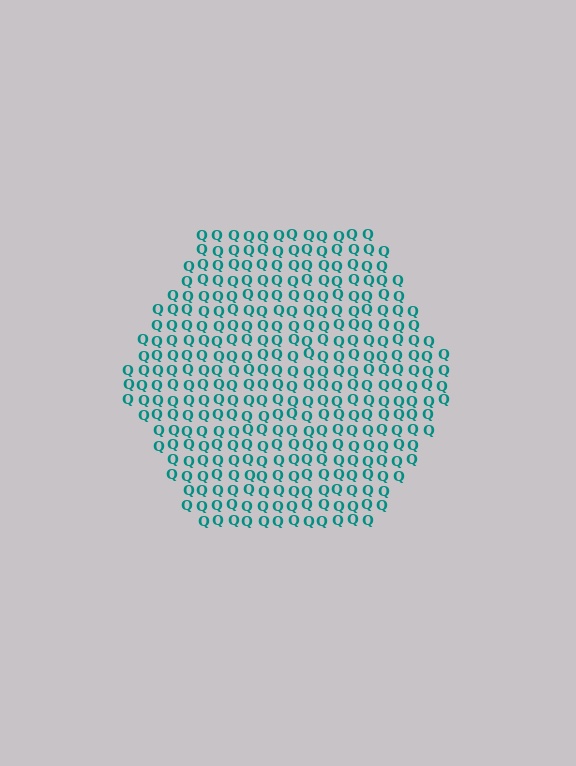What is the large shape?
The large shape is a hexagon.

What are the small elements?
The small elements are letter Q's.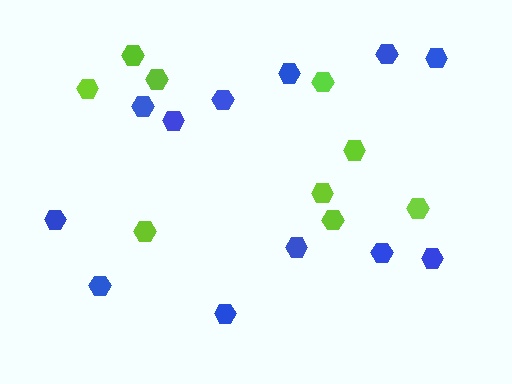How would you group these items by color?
There are 2 groups: one group of blue hexagons (12) and one group of lime hexagons (9).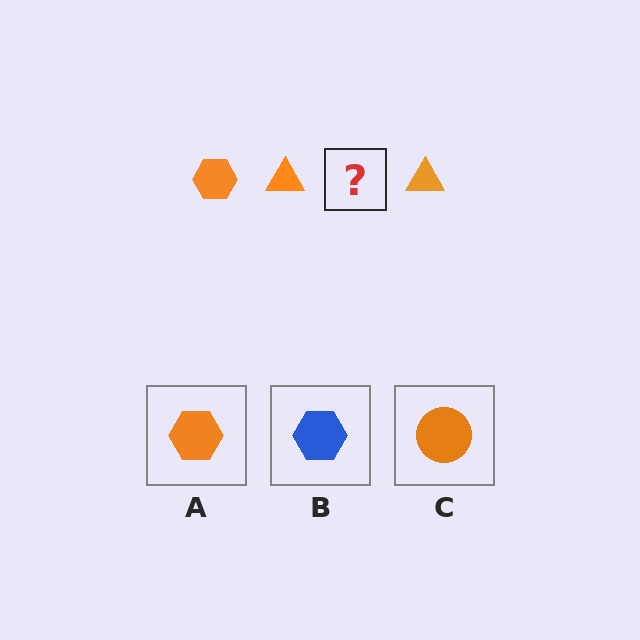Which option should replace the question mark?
Option A.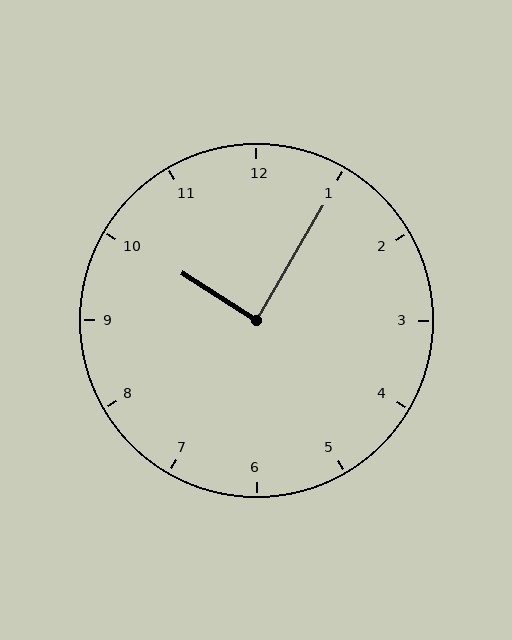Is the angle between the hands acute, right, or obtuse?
It is right.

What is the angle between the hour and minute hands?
Approximately 88 degrees.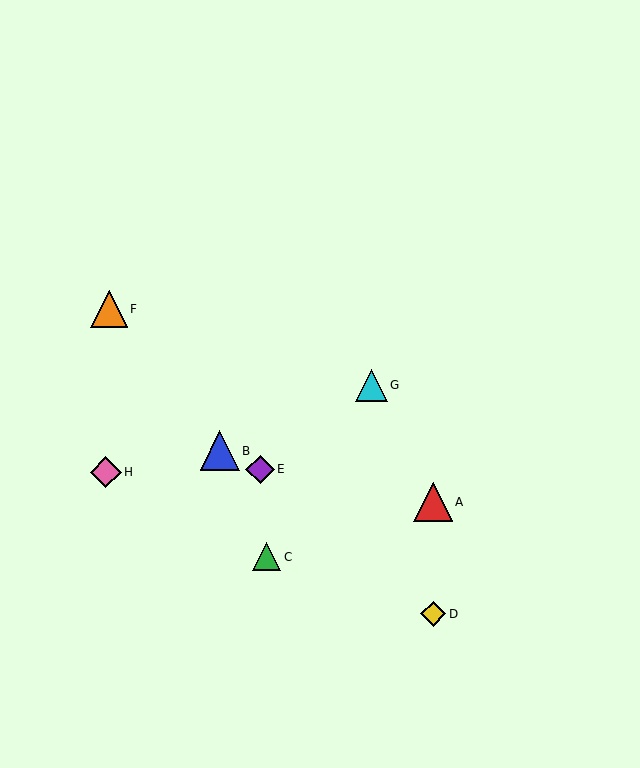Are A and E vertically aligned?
No, A is at x≈433 and E is at x≈260.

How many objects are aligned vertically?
2 objects (A, D) are aligned vertically.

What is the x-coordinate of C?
Object C is at x≈267.